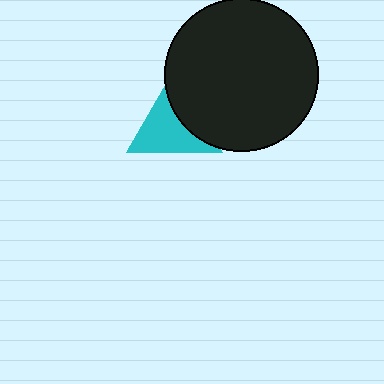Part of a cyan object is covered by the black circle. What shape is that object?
It is a triangle.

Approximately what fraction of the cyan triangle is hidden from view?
Roughly 37% of the cyan triangle is hidden behind the black circle.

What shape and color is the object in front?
The object in front is a black circle.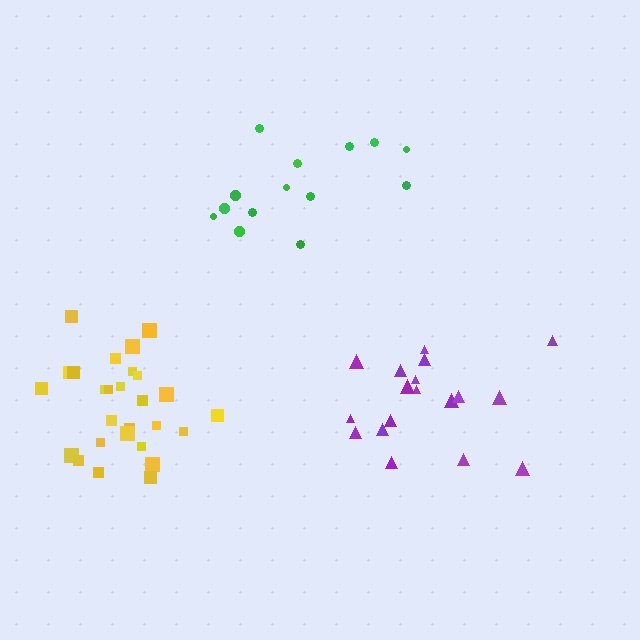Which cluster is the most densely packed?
Yellow.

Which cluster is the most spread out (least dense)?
Green.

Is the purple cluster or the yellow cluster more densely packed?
Yellow.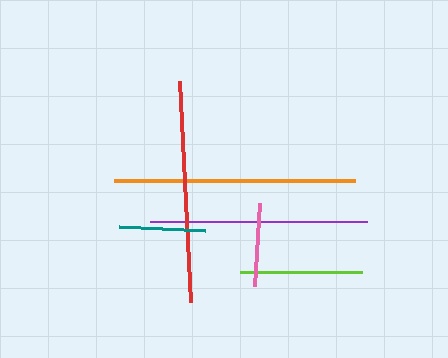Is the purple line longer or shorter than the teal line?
The purple line is longer than the teal line.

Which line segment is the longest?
The orange line is the longest at approximately 241 pixels.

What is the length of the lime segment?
The lime segment is approximately 122 pixels long.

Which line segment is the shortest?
The pink line is the shortest at approximately 83 pixels.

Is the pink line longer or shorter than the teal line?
The teal line is longer than the pink line.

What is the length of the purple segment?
The purple segment is approximately 217 pixels long.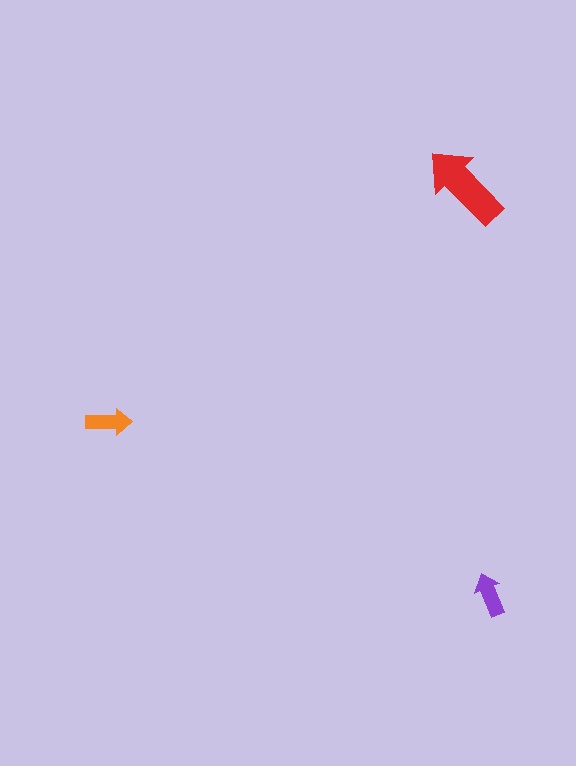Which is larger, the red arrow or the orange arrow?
The red one.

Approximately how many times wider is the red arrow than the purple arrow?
About 2 times wider.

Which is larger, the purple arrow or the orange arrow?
The orange one.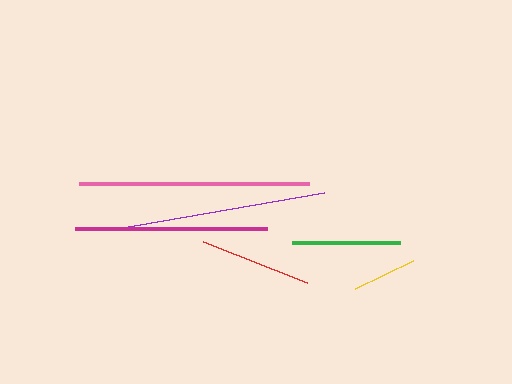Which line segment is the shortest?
The yellow line is the shortest at approximately 65 pixels.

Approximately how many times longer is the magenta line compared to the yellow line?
The magenta line is approximately 3.0 times the length of the yellow line.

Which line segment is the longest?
The pink line is the longest at approximately 230 pixels.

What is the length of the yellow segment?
The yellow segment is approximately 65 pixels long.